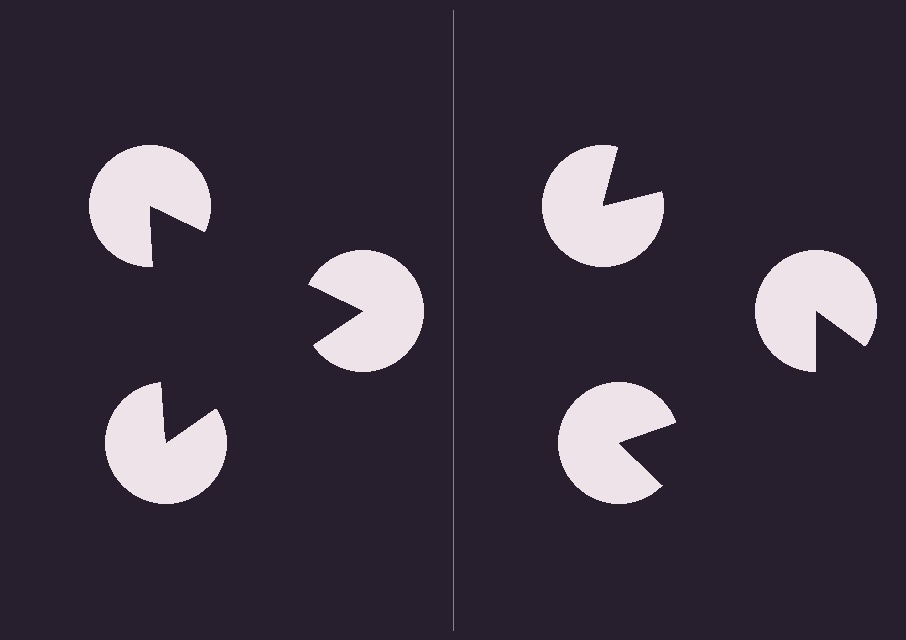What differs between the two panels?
The pac-man discs are positioned identically on both sides; only the wedge orientations differ. On the left they align to a triangle; on the right they are misaligned.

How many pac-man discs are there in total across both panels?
6 — 3 on each side.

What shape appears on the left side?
An illusory triangle.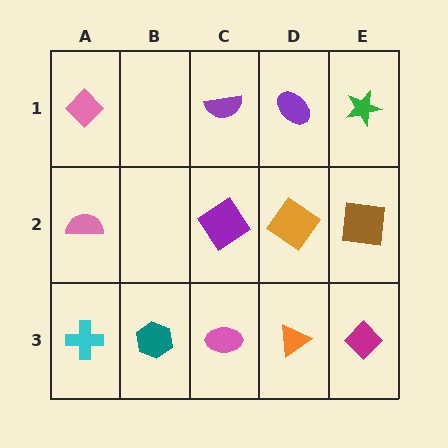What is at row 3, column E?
A magenta diamond.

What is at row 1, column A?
A pink diamond.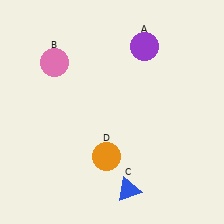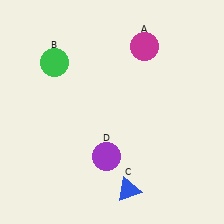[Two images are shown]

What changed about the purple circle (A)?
In Image 1, A is purple. In Image 2, it changed to magenta.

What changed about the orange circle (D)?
In Image 1, D is orange. In Image 2, it changed to purple.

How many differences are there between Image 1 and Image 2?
There are 3 differences between the two images.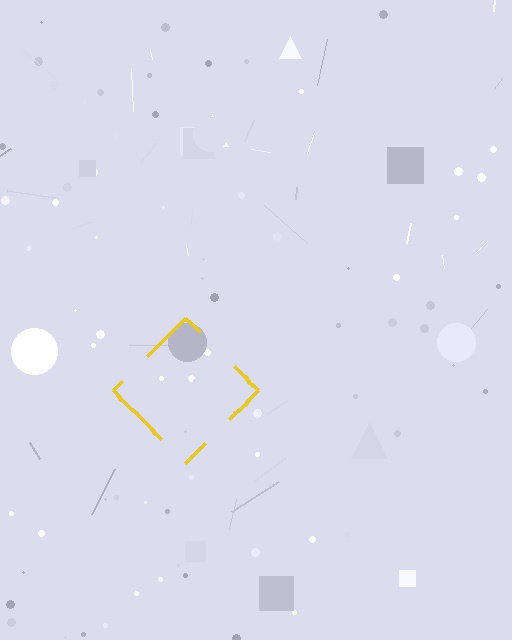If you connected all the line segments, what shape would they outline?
They would outline a diamond.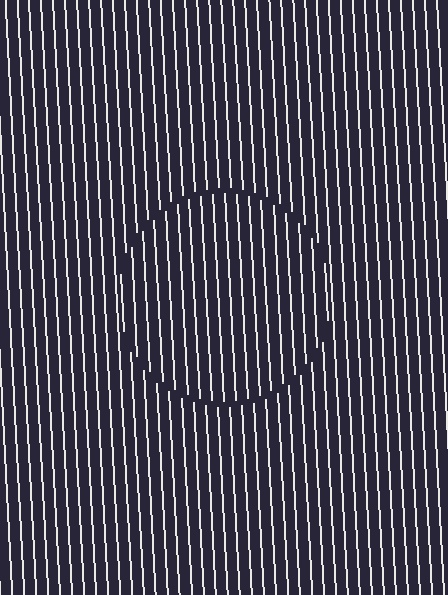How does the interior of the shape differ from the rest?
The interior of the shape contains the same grating, shifted by half a period — the contour is defined by the phase discontinuity where line-ends from the inner and outer gratings abut.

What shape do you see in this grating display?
An illusory circle. The interior of the shape contains the same grating, shifted by half a period — the contour is defined by the phase discontinuity where line-ends from the inner and outer gratings abut.